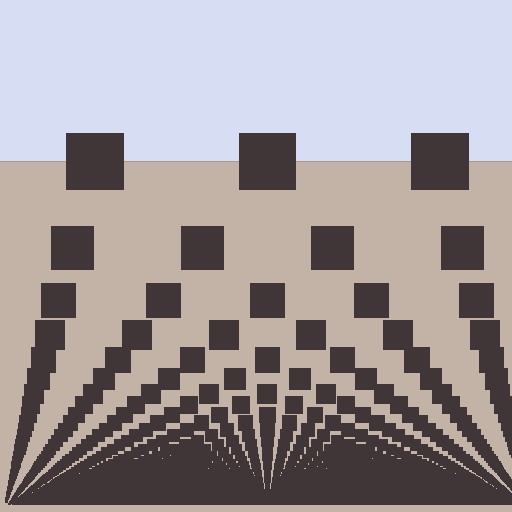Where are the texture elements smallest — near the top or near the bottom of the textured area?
Near the bottom.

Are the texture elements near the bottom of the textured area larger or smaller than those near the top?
Smaller. The gradient is inverted — elements near the bottom are smaller and denser.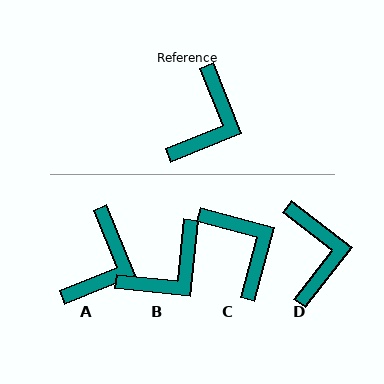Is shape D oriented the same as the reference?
No, it is off by about 30 degrees.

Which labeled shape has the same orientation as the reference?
A.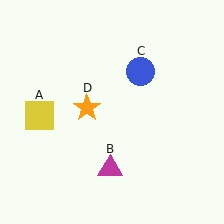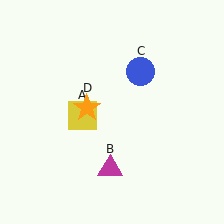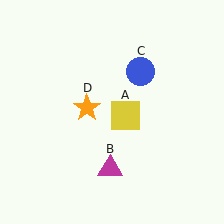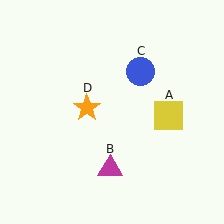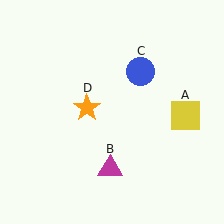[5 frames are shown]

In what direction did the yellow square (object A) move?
The yellow square (object A) moved right.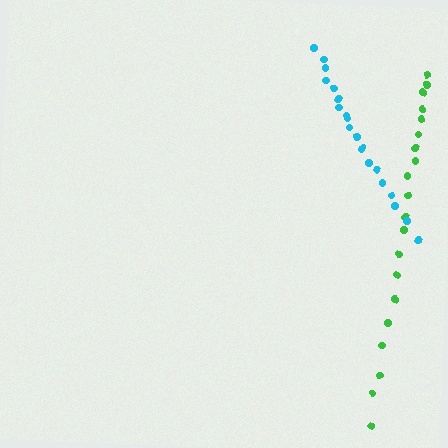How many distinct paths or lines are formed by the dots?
There are 2 distinct paths.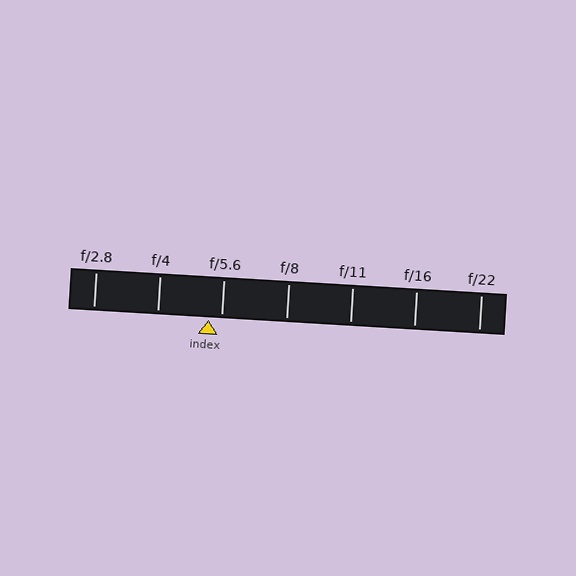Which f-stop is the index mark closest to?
The index mark is closest to f/5.6.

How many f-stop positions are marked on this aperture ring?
There are 7 f-stop positions marked.